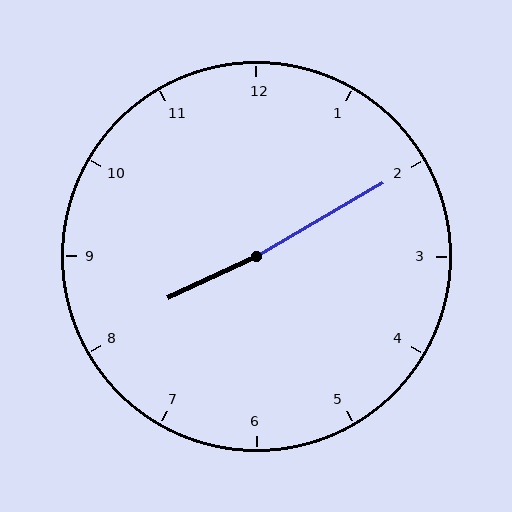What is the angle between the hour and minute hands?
Approximately 175 degrees.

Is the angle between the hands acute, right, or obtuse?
It is obtuse.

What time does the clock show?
8:10.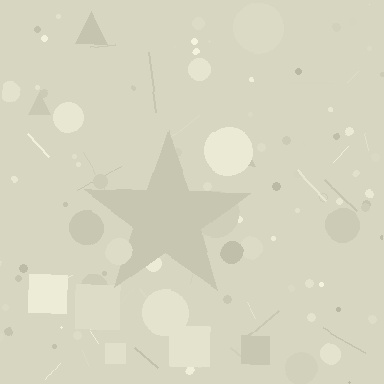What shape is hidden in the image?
A star is hidden in the image.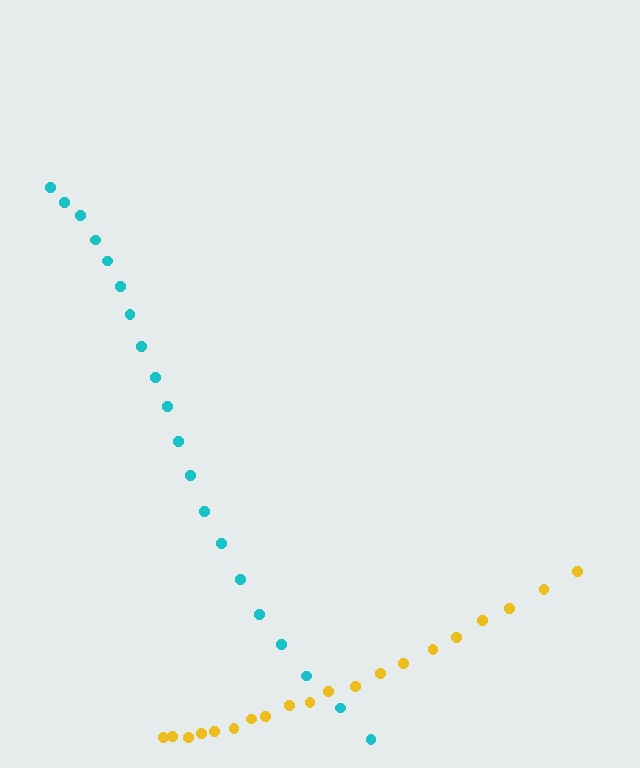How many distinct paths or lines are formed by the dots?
There are 2 distinct paths.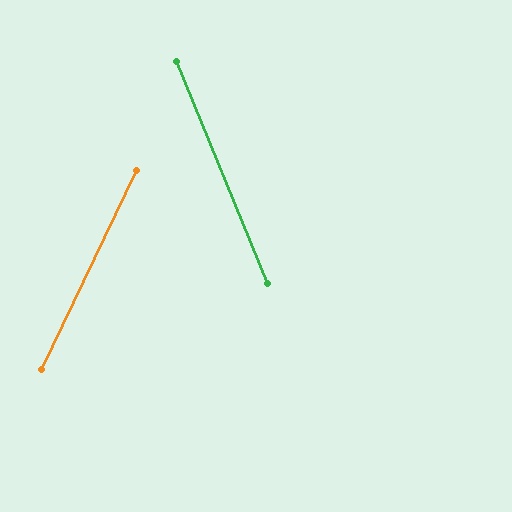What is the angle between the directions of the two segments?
Approximately 48 degrees.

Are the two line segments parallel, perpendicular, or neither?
Neither parallel nor perpendicular — they differ by about 48°.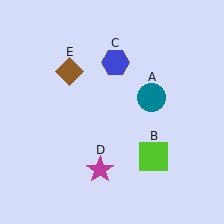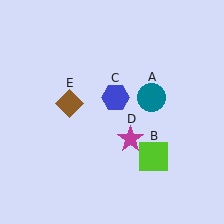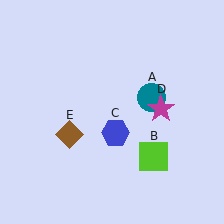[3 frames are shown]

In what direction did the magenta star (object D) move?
The magenta star (object D) moved up and to the right.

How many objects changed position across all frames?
3 objects changed position: blue hexagon (object C), magenta star (object D), brown diamond (object E).